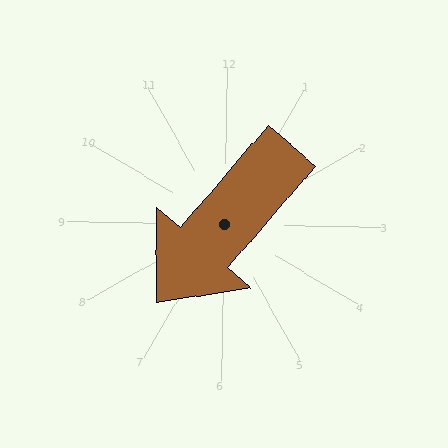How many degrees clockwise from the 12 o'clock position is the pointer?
Approximately 220 degrees.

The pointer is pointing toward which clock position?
Roughly 7 o'clock.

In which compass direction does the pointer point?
Southwest.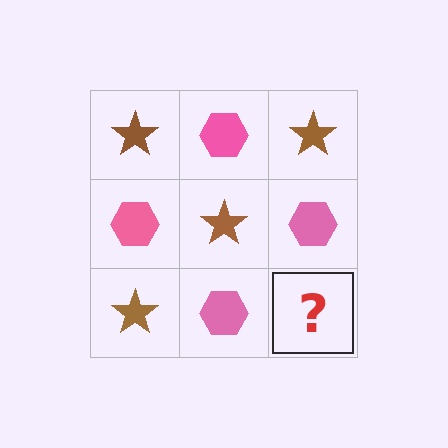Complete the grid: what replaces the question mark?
The question mark should be replaced with a brown star.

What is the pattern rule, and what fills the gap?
The rule is that it alternates brown star and pink hexagon in a checkerboard pattern. The gap should be filled with a brown star.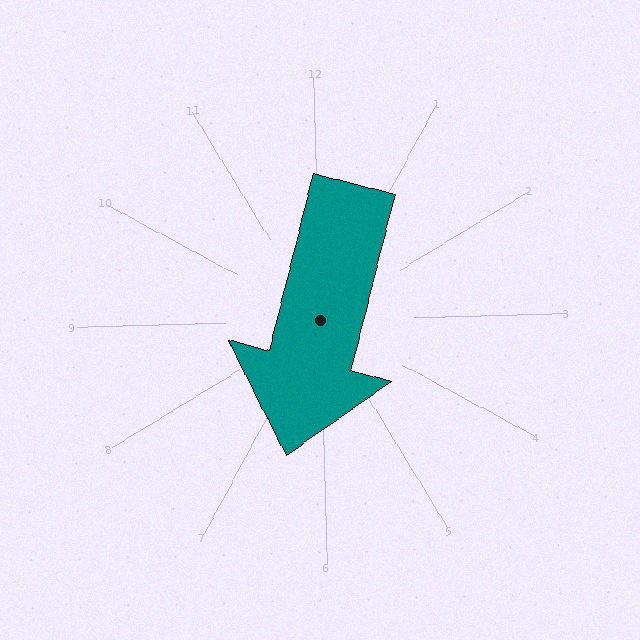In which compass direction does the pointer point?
South.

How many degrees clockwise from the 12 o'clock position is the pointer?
Approximately 196 degrees.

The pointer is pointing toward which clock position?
Roughly 7 o'clock.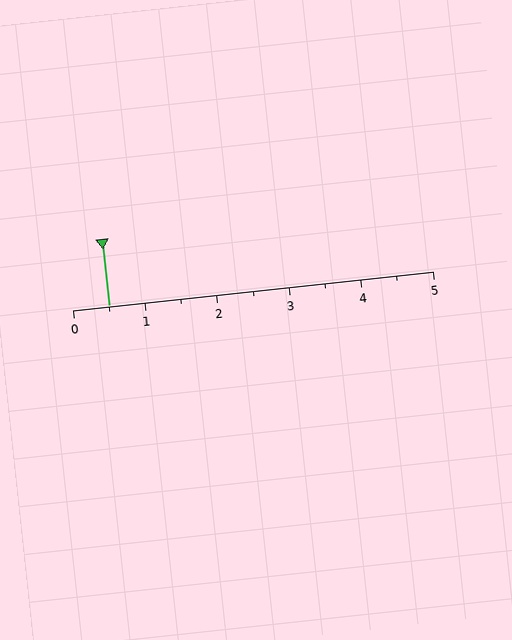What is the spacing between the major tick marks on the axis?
The major ticks are spaced 1 apart.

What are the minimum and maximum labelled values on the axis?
The axis runs from 0 to 5.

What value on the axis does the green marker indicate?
The marker indicates approximately 0.5.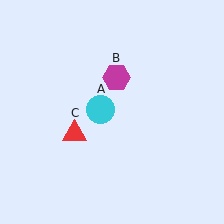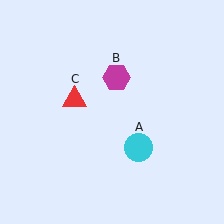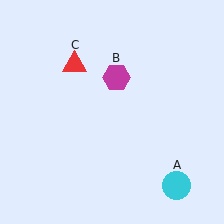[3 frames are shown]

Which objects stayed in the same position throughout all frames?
Magenta hexagon (object B) remained stationary.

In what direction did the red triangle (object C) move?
The red triangle (object C) moved up.